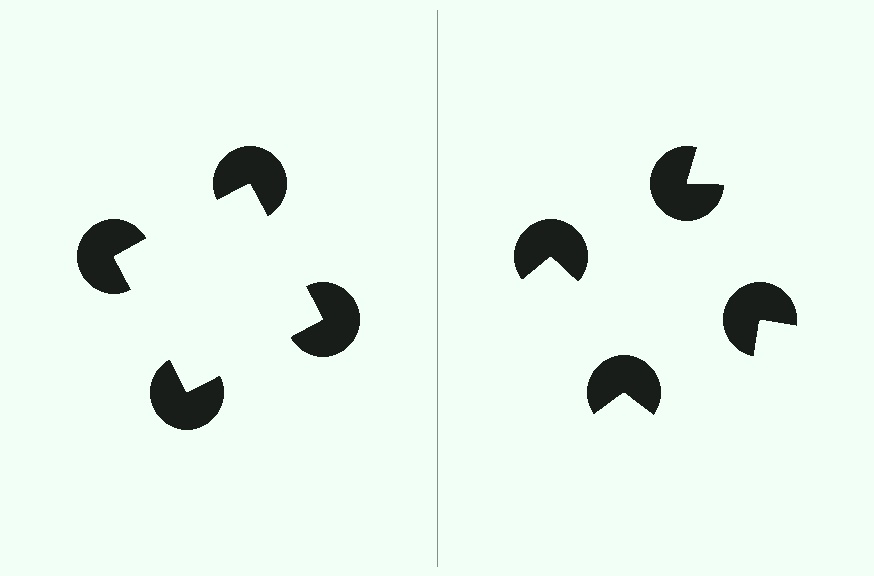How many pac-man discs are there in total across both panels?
8 — 4 on each side.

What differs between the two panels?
The pac-man discs are positioned identically on both sides; only the wedge orientations differ. On the left they align to a square; on the right they are misaligned.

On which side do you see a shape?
An illusory square appears on the left side. On the right side the wedge cuts are rotated, so no coherent shape forms.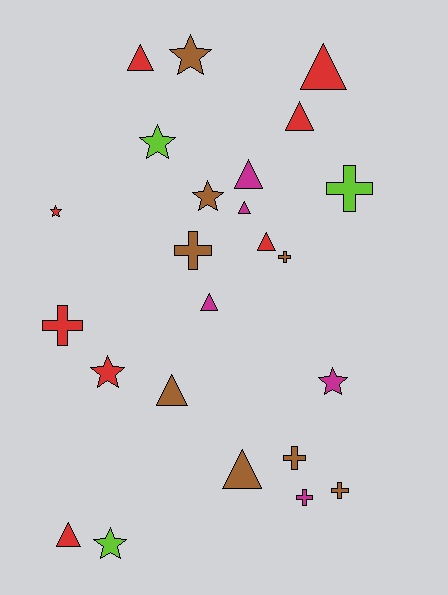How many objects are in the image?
There are 24 objects.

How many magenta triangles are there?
There are 3 magenta triangles.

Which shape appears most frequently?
Triangle, with 10 objects.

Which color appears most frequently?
Red, with 8 objects.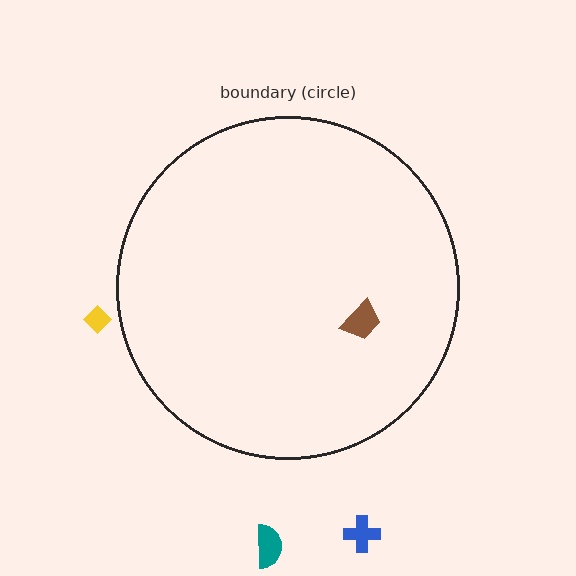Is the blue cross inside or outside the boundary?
Outside.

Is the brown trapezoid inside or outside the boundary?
Inside.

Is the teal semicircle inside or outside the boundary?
Outside.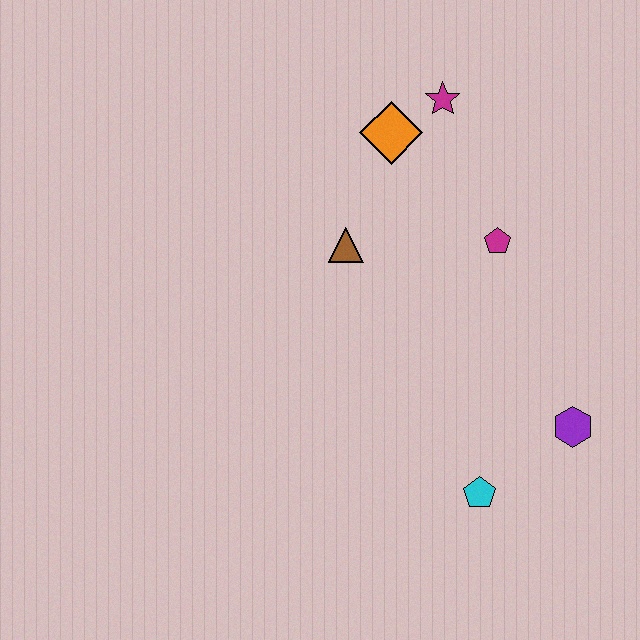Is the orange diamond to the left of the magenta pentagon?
Yes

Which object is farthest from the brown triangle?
The purple hexagon is farthest from the brown triangle.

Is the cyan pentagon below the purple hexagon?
Yes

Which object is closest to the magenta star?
The orange diamond is closest to the magenta star.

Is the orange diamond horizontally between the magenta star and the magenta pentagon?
No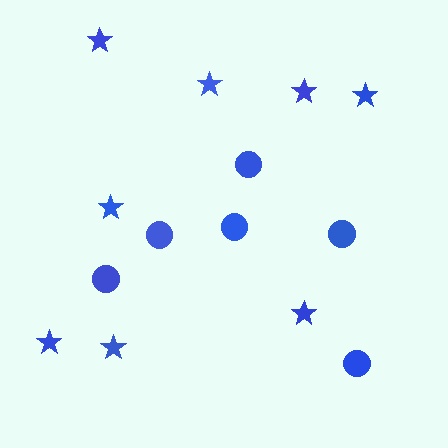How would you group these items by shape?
There are 2 groups: one group of circles (6) and one group of stars (8).